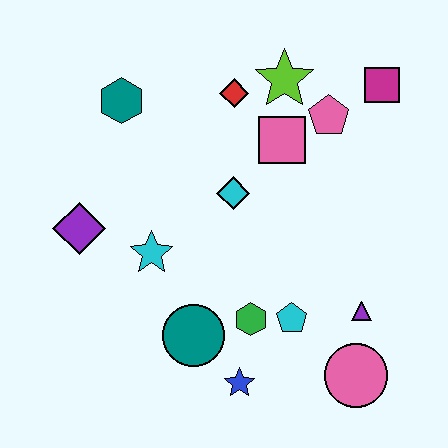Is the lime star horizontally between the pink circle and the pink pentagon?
No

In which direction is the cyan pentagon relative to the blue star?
The cyan pentagon is above the blue star.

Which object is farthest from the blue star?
The magenta square is farthest from the blue star.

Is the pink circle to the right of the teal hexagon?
Yes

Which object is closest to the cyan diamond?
The pink square is closest to the cyan diamond.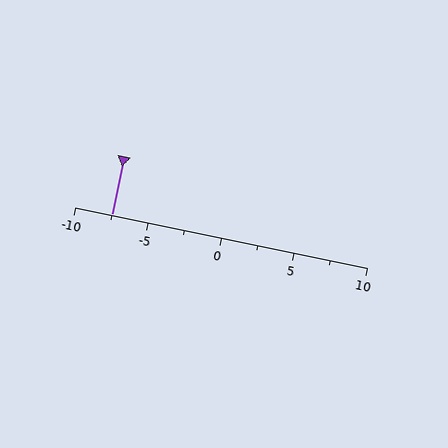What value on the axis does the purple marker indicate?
The marker indicates approximately -7.5.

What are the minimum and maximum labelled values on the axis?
The axis runs from -10 to 10.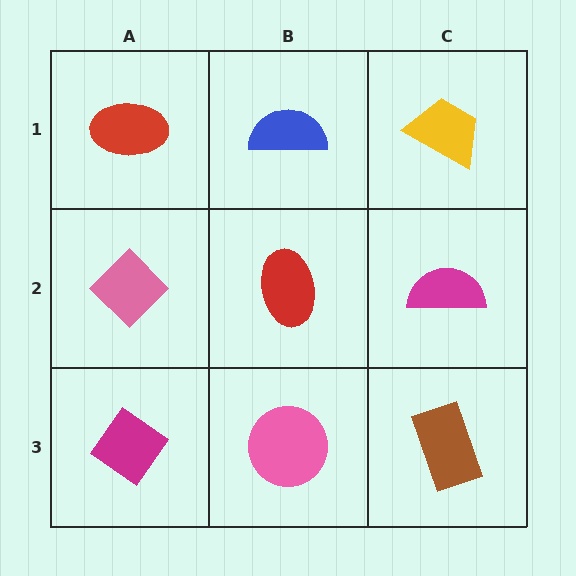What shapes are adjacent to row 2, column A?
A red ellipse (row 1, column A), a magenta diamond (row 3, column A), a red ellipse (row 2, column B).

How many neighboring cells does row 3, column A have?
2.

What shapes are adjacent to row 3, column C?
A magenta semicircle (row 2, column C), a pink circle (row 3, column B).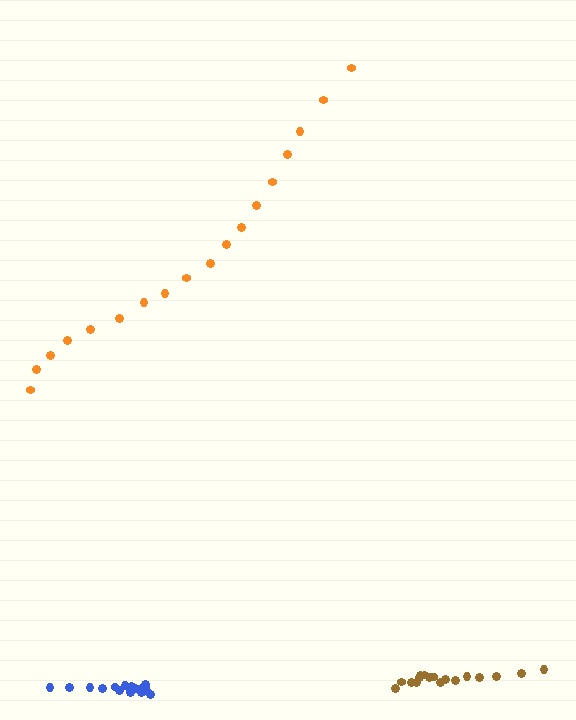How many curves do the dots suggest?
There are 3 distinct paths.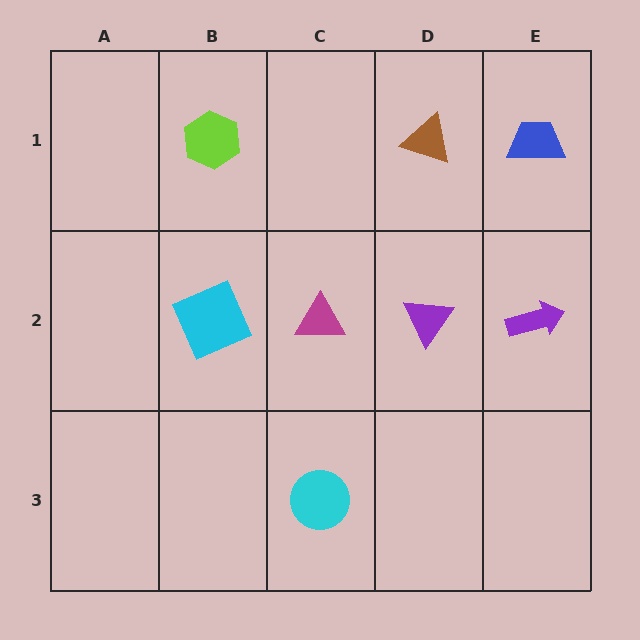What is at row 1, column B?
A lime hexagon.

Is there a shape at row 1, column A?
No, that cell is empty.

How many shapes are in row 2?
4 shapes.